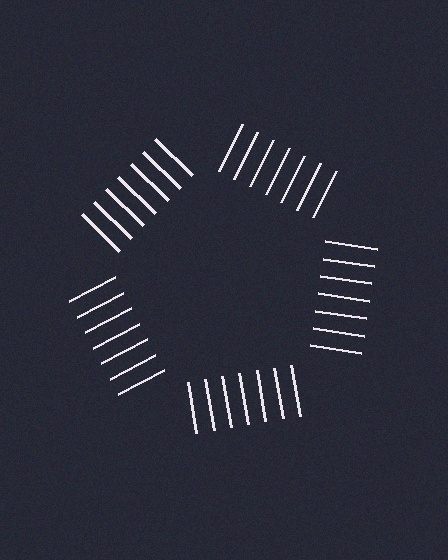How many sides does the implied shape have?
5 sides — the line-ends trace a pentagon.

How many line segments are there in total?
35 — 7 along each of the 5 edges.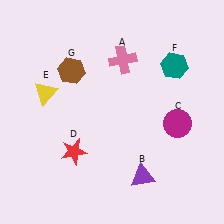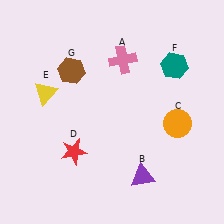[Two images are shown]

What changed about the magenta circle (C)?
In Image 1, C is magenta. In Image 2, it changed to orange.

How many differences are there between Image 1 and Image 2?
There is 1 difference between the two images.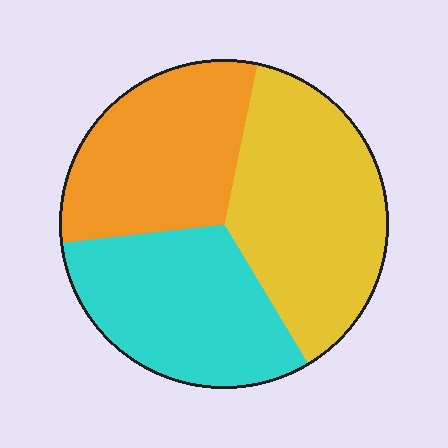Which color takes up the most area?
Yellow, at roughly 40%.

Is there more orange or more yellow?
Yellow.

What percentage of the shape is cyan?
Cyan covers about 30% of the shape.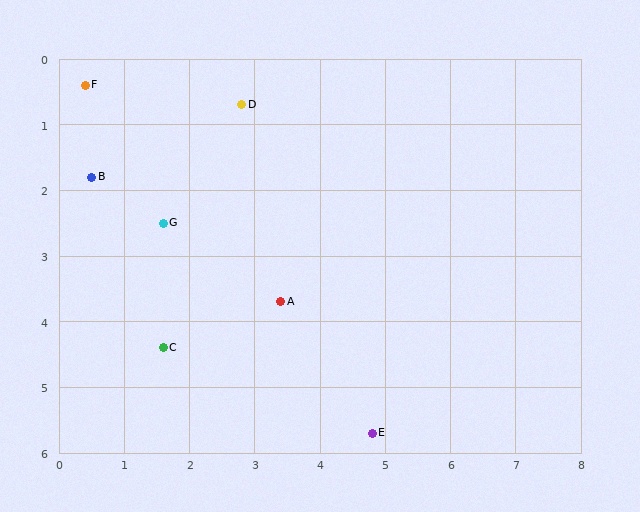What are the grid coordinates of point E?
Point E is at approximately (4.8, 5.7).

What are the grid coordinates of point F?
Point F is at approximately (0.4, 0.4).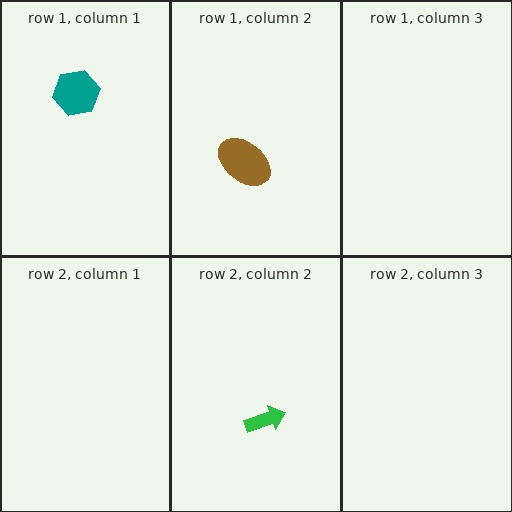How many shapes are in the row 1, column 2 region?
1.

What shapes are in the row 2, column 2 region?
The green arrow.